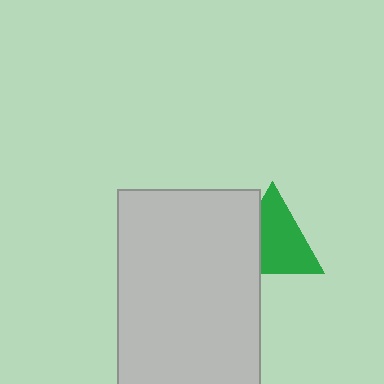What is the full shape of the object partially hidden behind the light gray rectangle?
The partially hidden object is a green triangle.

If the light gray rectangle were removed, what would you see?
You would see the complete green triangle.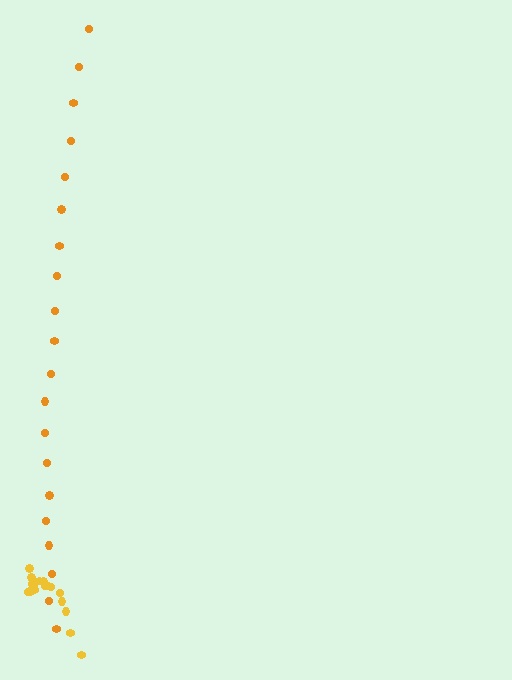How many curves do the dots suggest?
There are 2 distinct paths.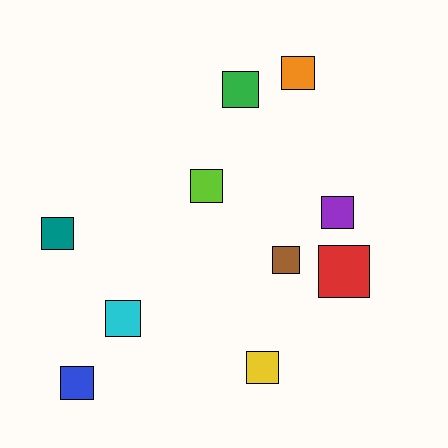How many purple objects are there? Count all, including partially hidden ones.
There is 1 purple object.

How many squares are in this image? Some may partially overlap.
There are 10 squares.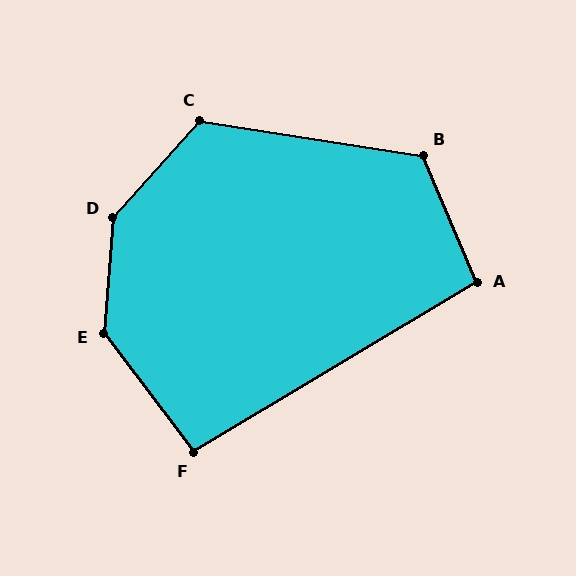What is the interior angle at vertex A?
Approximately 98 degrees (obtuse).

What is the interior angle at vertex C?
Approximately 123 degrees (obtuse).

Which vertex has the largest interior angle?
D, at approximately 142 degrees.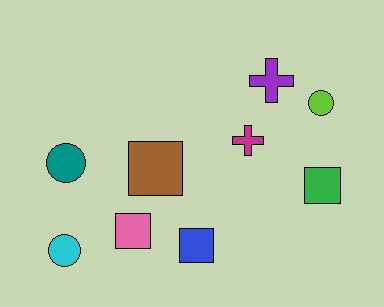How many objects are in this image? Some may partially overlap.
There are 9 objects.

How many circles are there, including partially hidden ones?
There are 3 circles.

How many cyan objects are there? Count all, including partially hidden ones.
There is 1 cyan object.